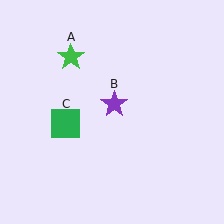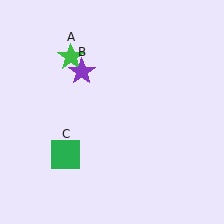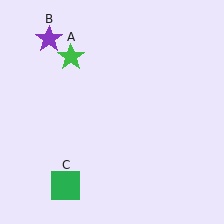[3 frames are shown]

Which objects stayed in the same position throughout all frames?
Green star (object A) remained stationary.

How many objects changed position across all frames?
2 objects changed position: purple star (object B), green square (object C).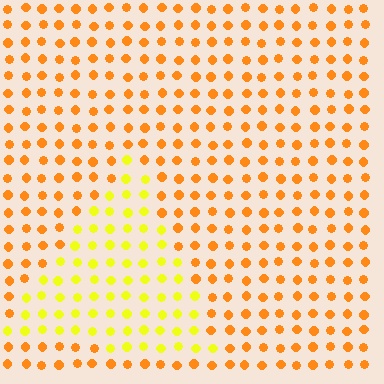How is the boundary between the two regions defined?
The boundary is defined purely by a slight shift in hue (about 34 degrees). Spacing, size, and orientation are identical on both sides.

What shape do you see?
I see a triangle.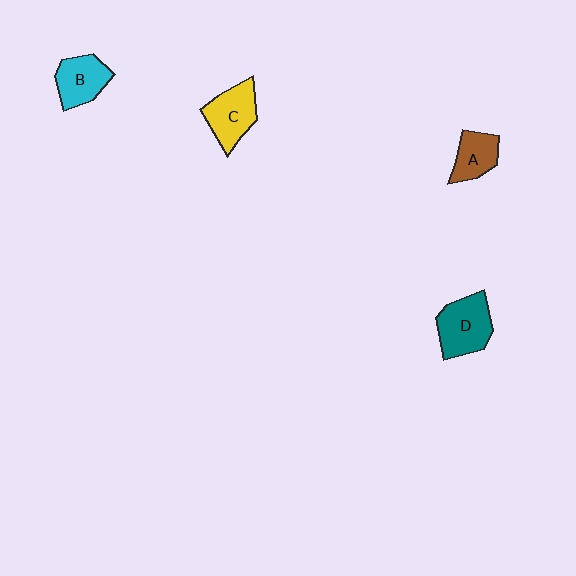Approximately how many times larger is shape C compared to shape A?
Approximately 1.3 times.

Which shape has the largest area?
Shape D (teal).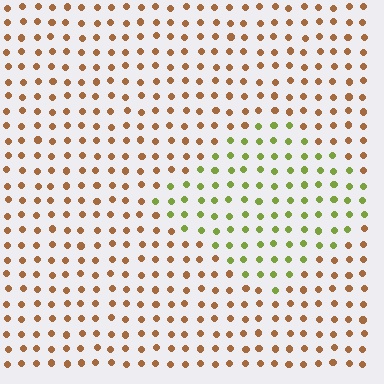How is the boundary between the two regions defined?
The boundary is defined purely by a slight shift in hue (about 58 degrees). Spacing, size, and orientation are identical on both sides.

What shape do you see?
I see a diamond.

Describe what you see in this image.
The image is filled with small brown elements in a uniform arrangement. A diamond-shaped region is visible where the elements are tinted to a slightly different hue, forming a subtle color boundary.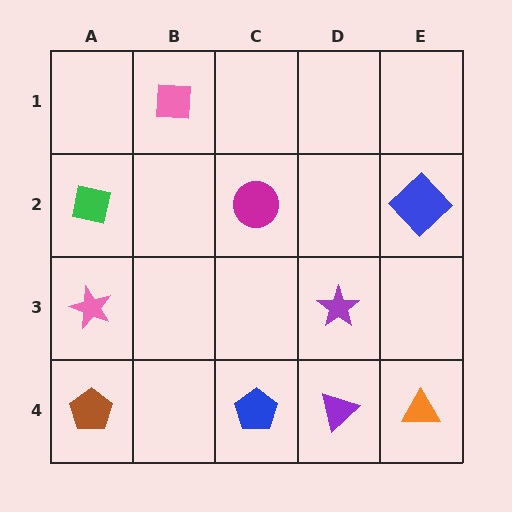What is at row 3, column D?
A purple star.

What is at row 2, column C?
A magenta circle.